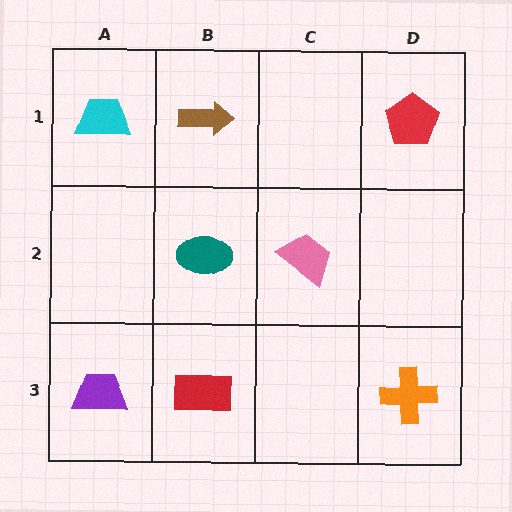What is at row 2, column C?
A pink trapezoid.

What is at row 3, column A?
A purple trapezoid.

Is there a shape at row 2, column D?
No, that cell is empty.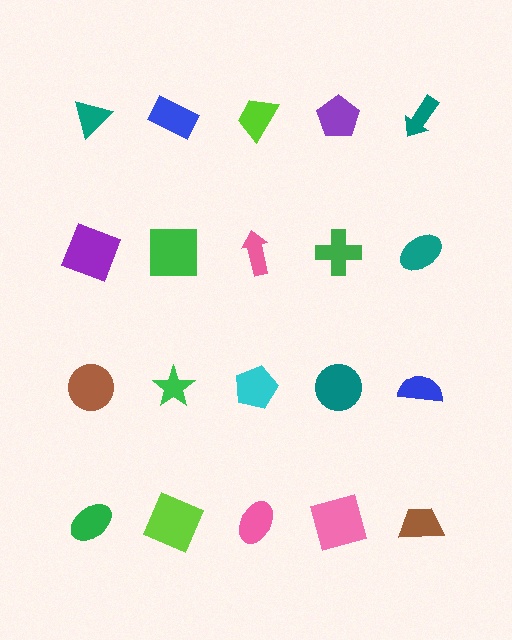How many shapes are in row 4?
5 shapes.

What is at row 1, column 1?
A teal triangle.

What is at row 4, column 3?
A pink ellipse.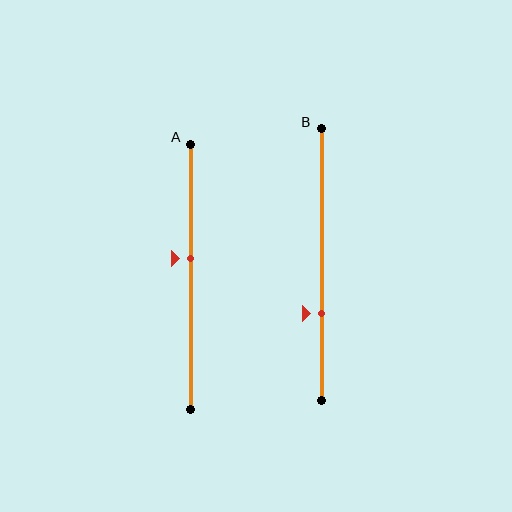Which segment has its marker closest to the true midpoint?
Segment A has its marker closest to the true midpoint.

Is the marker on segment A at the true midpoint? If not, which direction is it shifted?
No, the marker on segment A is shifted upward by about 7% of the segment length.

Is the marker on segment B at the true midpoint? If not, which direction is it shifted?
No, the marker on segment B is shifted downward by about 18% of the segment length.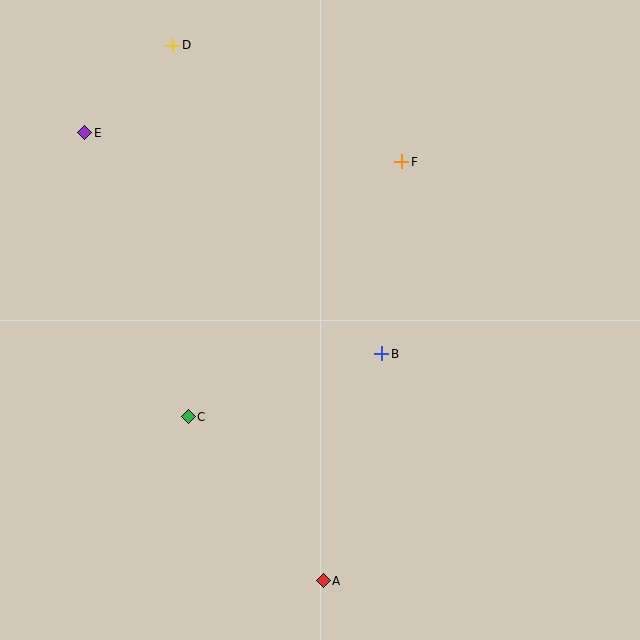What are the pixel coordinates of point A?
Point A is at (323, 581).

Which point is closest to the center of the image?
Point B at (382, 354) is closest to the center.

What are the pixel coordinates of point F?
Point F is at (402, 162).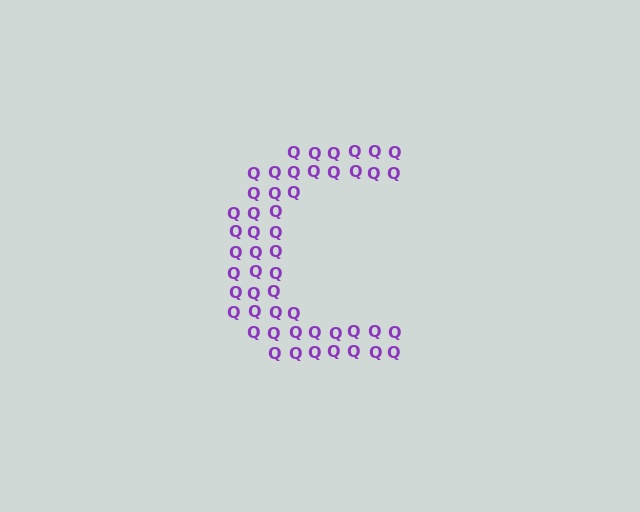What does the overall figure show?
The overall figure shows the letter C.